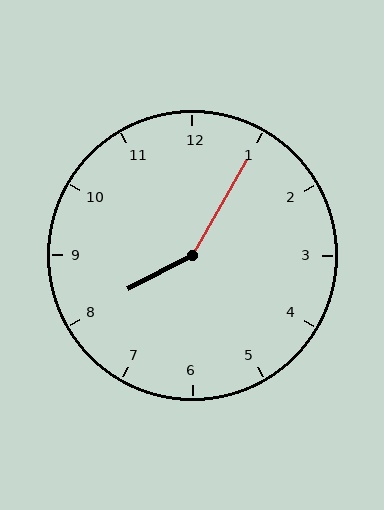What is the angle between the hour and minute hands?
Approximately 148 degrees.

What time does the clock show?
8:05.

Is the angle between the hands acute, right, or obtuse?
It is obtuse.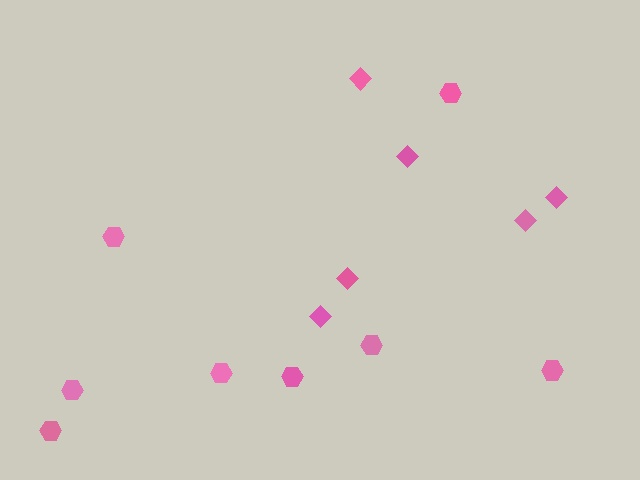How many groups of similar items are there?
There are 2 groups: one group of hexagons (8) and one group of diamonds (6).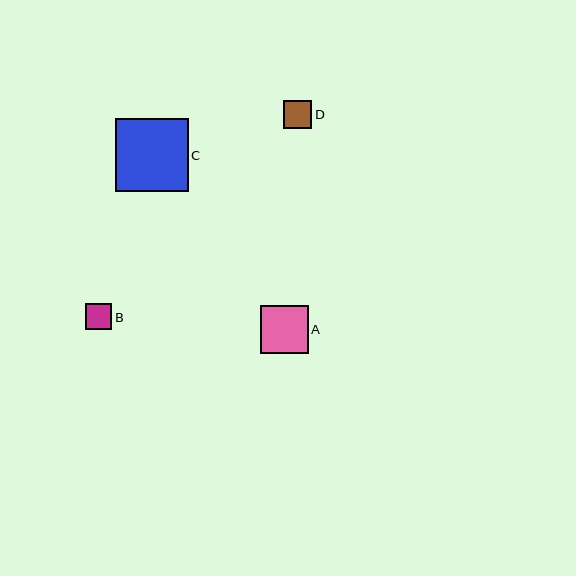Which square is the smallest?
Square B is the smallest with a size of approximately 26 pixels.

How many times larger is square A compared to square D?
Square A is approximately 1.7 times the size of square D.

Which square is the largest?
Square C is the largest with a size of approximately 73 pixels.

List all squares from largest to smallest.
From largest to smallest: C, A, D, B.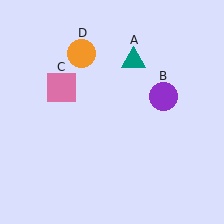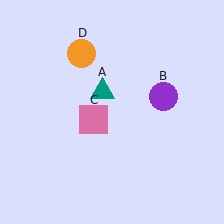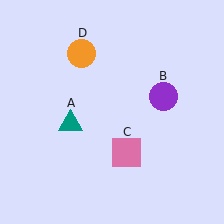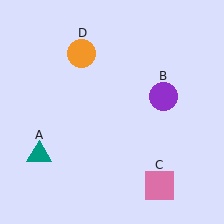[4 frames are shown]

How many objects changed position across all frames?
2 objects changed position: teal triangle (object A), pink square (object C).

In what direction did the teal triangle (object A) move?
The teal triangle (object A) moved down and to the left.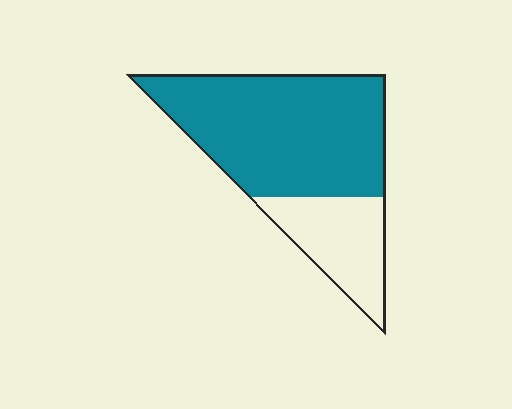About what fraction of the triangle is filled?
About three quarters (3/4).